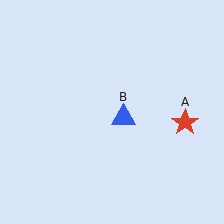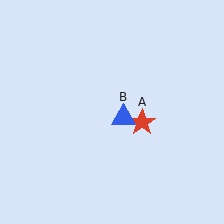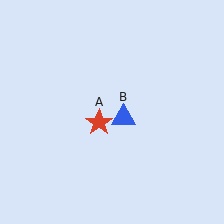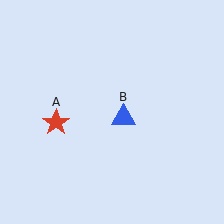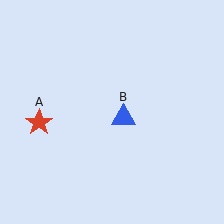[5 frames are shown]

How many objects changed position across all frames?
1 object changed position: red star (object A).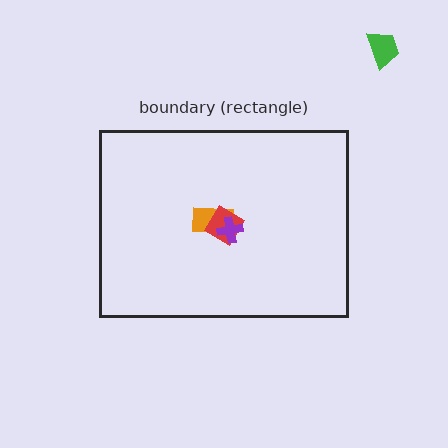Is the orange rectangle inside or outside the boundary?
Inside.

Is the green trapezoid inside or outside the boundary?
Outside.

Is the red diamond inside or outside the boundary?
Inside.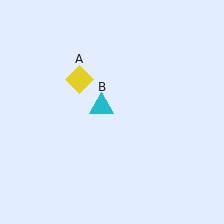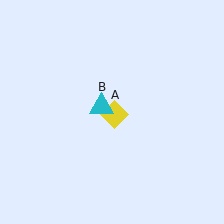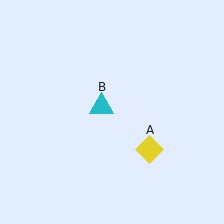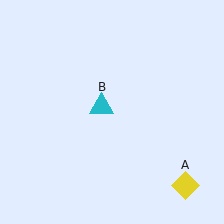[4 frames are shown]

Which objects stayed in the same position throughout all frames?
Cyan triangle (object B) remained stationary.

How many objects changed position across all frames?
1 object changed position: yellow diamond (object A).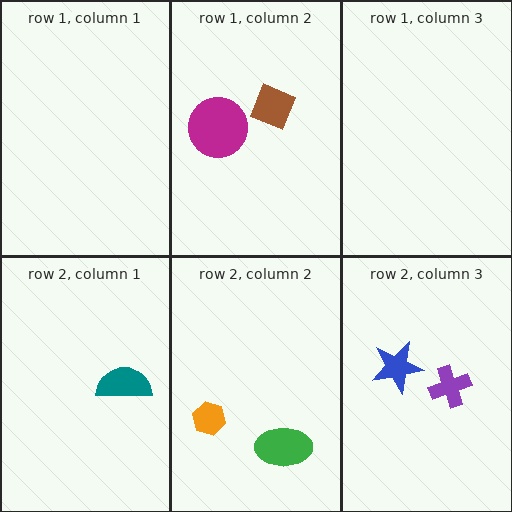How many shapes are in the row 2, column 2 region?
2.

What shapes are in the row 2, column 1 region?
The teal semicircle.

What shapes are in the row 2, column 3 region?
The blue star, the purple cross.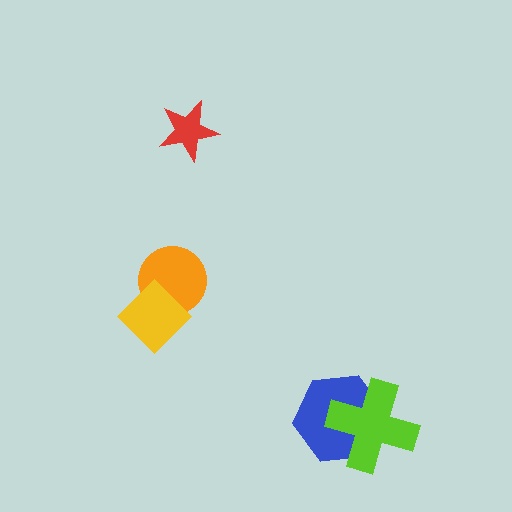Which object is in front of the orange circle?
The yellow diamond is in front of the orange circle.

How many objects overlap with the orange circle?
1 object overlaps with the orange circle.